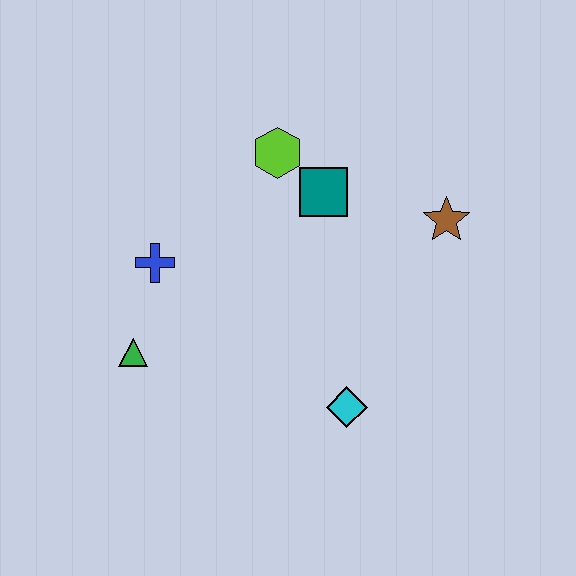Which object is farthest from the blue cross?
The brown star is farthest from the blue cross.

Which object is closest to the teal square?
The lime hexagon is closest to the teal square.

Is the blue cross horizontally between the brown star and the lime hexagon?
No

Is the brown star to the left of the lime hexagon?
No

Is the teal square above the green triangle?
Yes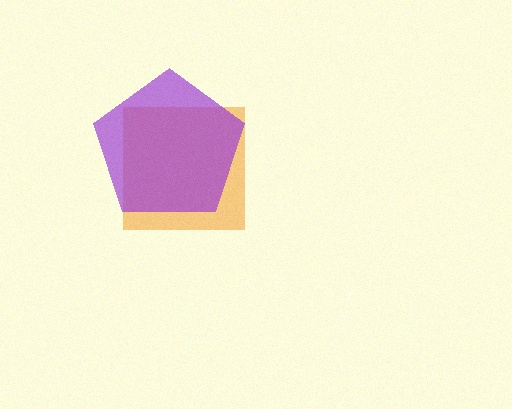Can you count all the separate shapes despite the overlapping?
Yes, there are 2 separate shapes.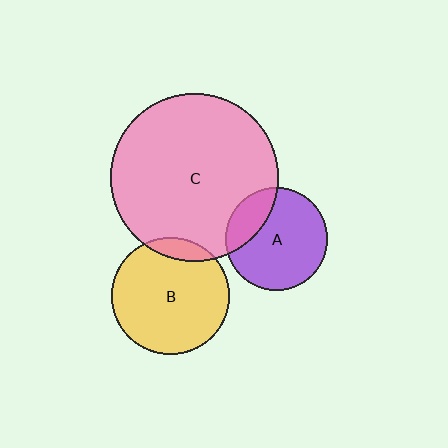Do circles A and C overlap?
Yes.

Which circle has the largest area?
Circle C (pink).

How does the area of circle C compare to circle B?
Approximately 2.0 times.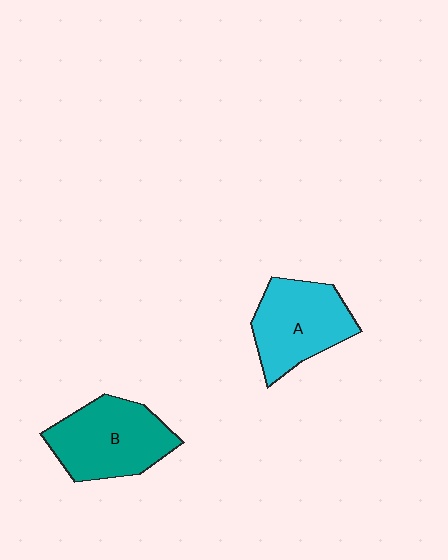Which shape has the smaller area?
Shape A (cyan).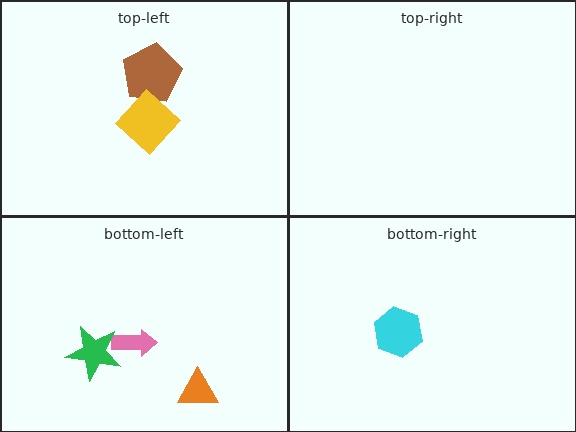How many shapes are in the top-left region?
2.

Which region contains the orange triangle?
The bottom-left region.